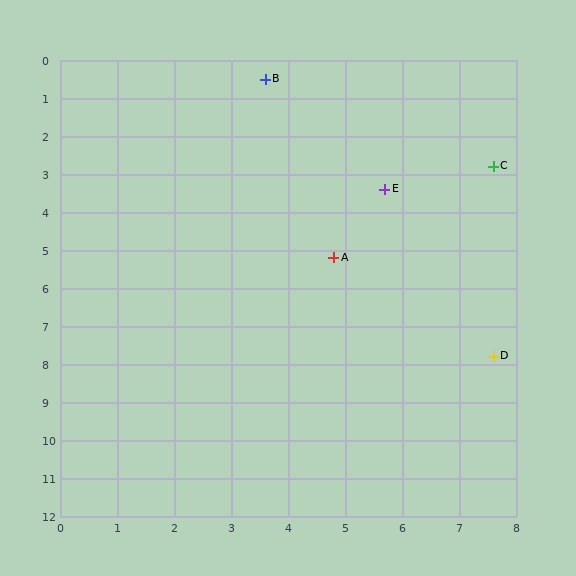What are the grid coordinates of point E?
Point E is at approximately (5.7, 3.4).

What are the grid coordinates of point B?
Point B is at approximately (3.6, 0.5).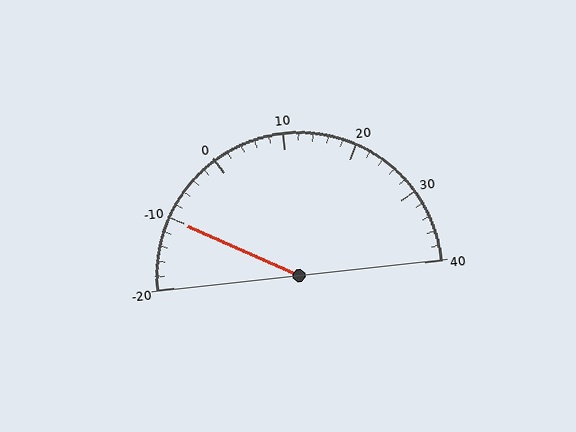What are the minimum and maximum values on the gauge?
The gauge ranges from -20 to 40.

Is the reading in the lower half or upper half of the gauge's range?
The reading is in the lower half of the range (-20 to 40).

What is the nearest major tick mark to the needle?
The nearest major tick mark is -10.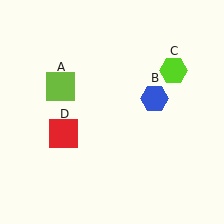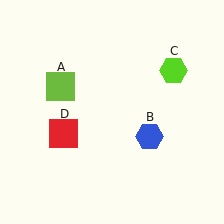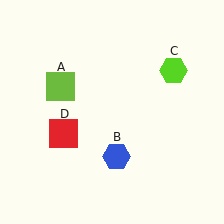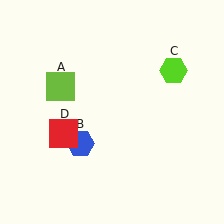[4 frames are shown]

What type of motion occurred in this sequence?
The blue hexagon (object B) rotated clockwise around the center of the scene.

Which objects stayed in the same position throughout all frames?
Lime square (object A) and lime hexagon (object C) and red square (object D) remained stationary.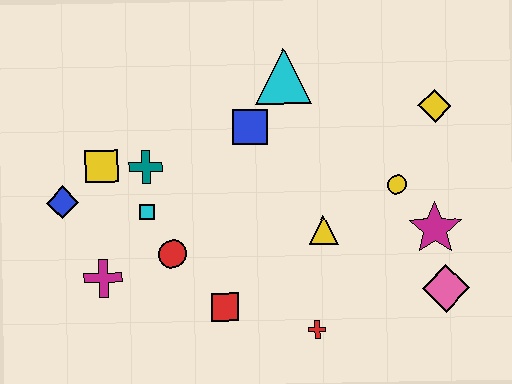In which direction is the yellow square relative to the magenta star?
The yellow square is to the left of the magenta star.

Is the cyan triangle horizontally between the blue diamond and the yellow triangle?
Yes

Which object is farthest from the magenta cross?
The yellow diamond is farthest from the magenta cross.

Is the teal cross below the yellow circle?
No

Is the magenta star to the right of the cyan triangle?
Yes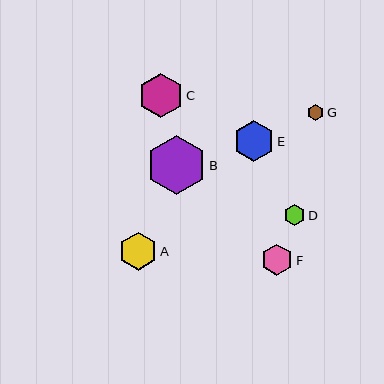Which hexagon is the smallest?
Hexagon G is the smallest with a size of approximately 16 pixels.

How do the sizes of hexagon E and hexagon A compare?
Hexagon E and hexagon A are approximately the same size.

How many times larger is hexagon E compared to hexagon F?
Hexagon E is approximately 1.3 times the size of hexagon F.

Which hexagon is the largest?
Hexagon B is the largest with a size of approximately 59 pixels.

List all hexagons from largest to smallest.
From largest to smallest: B, C, E, A, F, D, G.